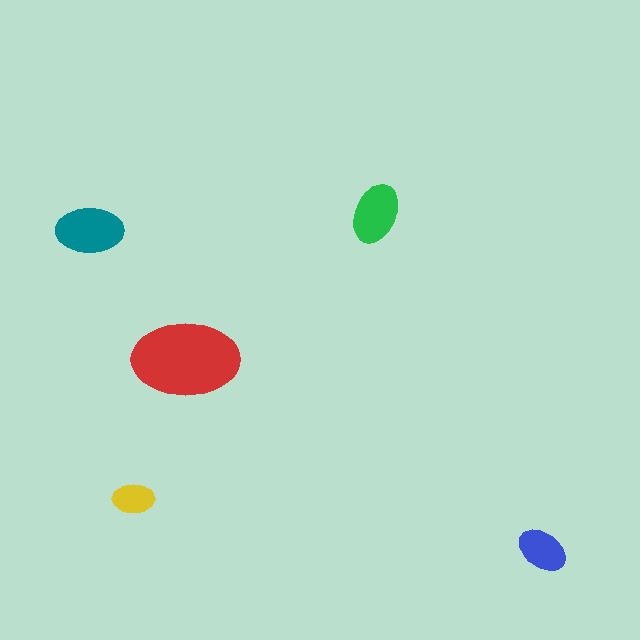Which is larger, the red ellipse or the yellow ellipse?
The red one.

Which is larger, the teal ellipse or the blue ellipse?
The teal one.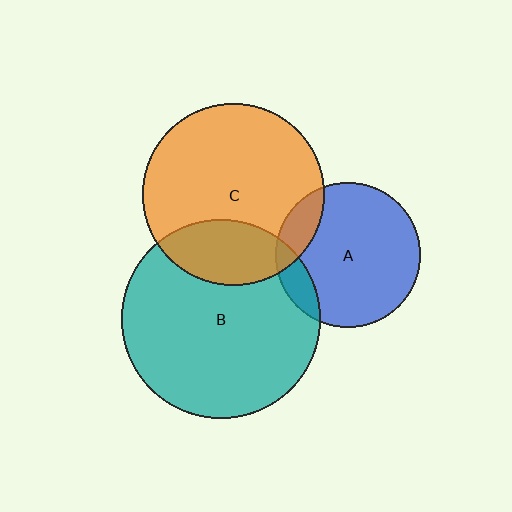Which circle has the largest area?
Circle B (teal).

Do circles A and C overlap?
Yes.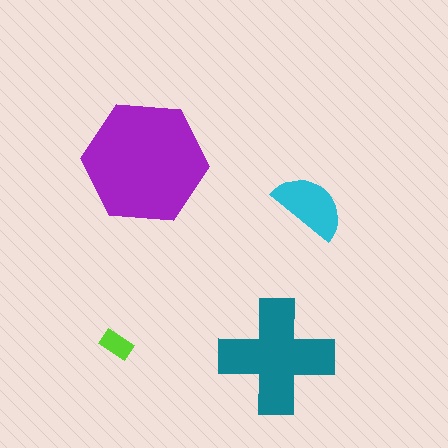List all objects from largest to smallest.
The purple hexagon, the teal cross, the cyan semicircle, the lime rectangle.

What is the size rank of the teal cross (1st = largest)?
2nd.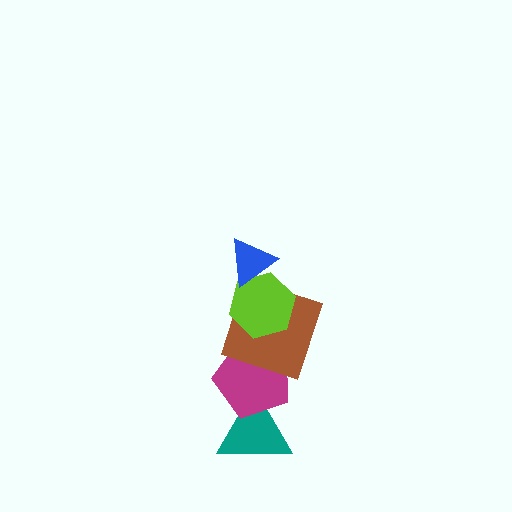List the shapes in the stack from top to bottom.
From top to bottom: the blue triangle, the lime hexagon, the brown square, the magenta pentagon, the teal triangle.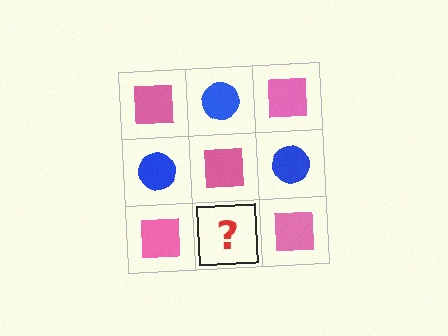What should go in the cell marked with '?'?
The missing cell should contain a blue circle.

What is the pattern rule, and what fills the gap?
The rule is that it alternates pink square and blue circle in a checkerboard pattern. The gap should be filled with a blue circle.